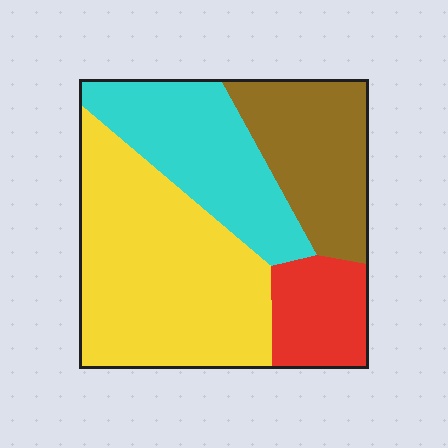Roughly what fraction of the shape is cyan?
Cyan covers about 25% of the shape.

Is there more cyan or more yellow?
Yellow.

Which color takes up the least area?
Red, at roughly 15%.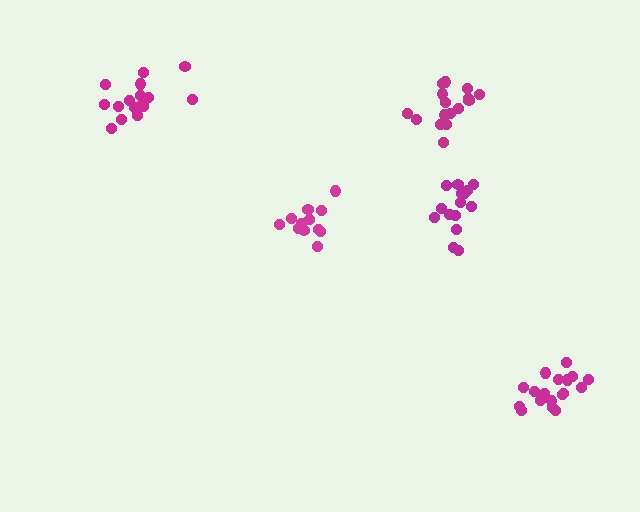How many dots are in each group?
Group 1: 15 dots, Group 2: 18 dots, Group 3: 16 dots, Group 4: 12 dots, Group 5: 18 dots (79 total).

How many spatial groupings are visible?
There are 5 spatial groupings.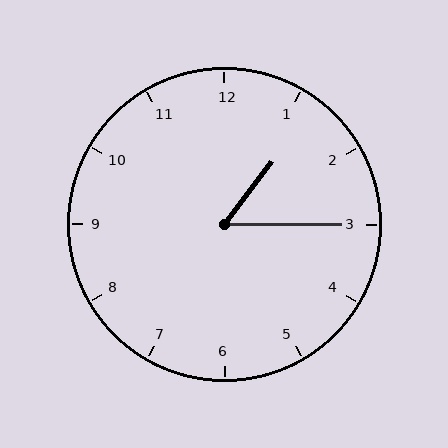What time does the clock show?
1:15.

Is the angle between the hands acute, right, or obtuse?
It is acute.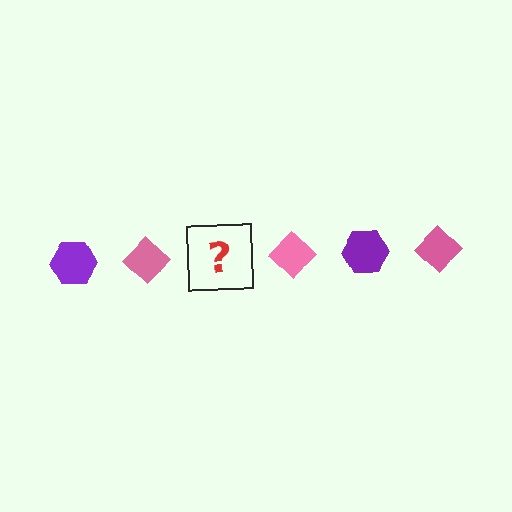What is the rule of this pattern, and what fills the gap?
The rule is that the pattern alternates between purple hexagon and pink diamond. The gap should be filled with a purple hexagon.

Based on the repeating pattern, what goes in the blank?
The blank should be a purple hexagon.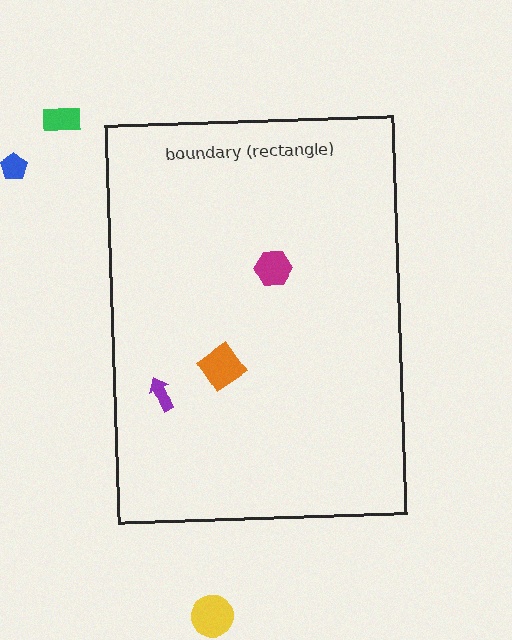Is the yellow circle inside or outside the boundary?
Outside.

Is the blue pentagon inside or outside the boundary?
Outside.